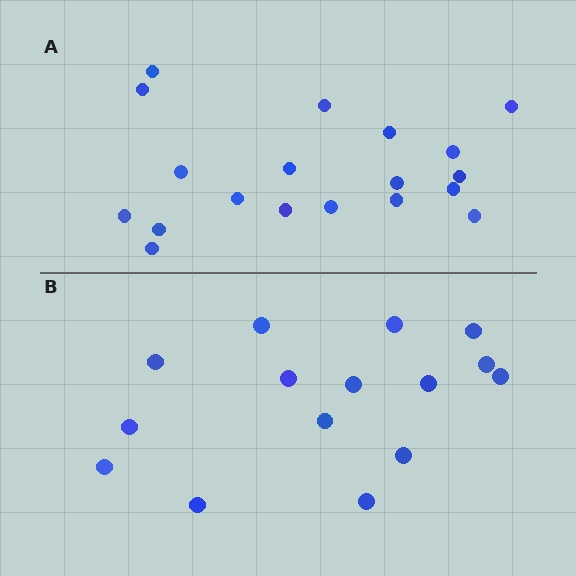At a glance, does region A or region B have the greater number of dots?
Region A (the top region) has more dots.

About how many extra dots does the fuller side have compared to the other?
Region A has about 4 more dots than region B.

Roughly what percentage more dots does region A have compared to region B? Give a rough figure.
About 25% more.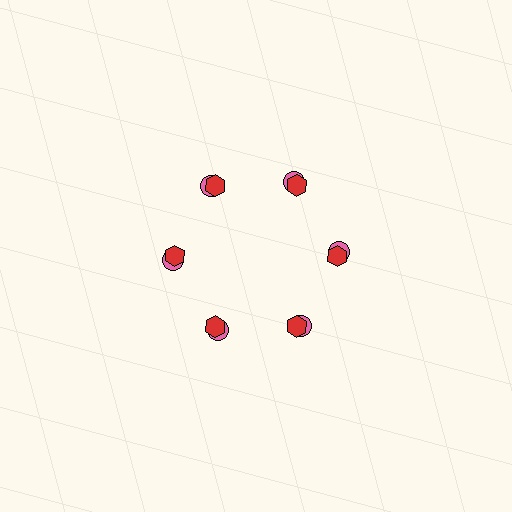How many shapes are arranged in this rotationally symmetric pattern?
There are 12 shapes, arranged in 6 groups of 2.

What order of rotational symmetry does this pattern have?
This pattern has 6-fold rotational symmetry.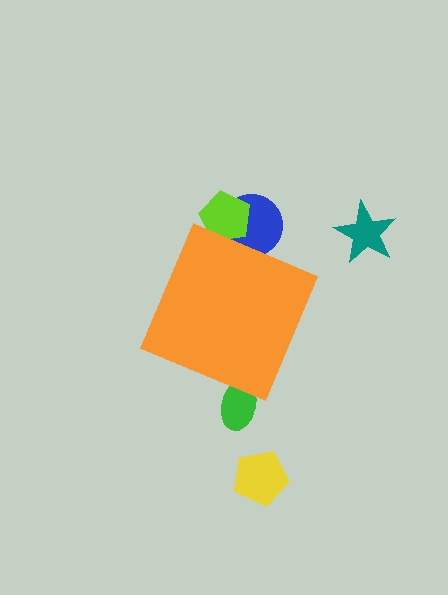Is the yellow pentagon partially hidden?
No, the yellow pentagon is fully visible.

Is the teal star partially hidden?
No, the teal star is fully visible.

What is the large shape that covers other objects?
An orange diamond.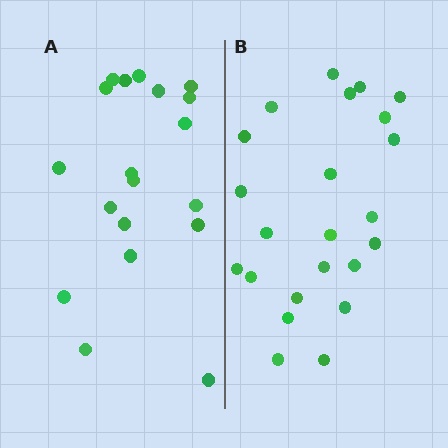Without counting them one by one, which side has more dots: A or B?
Region B (the right region) has more dots.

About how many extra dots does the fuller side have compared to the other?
Region B has about 4 more dots than region A.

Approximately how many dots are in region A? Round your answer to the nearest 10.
About 20 dots. (The exact count is 19, which rounds to 20.)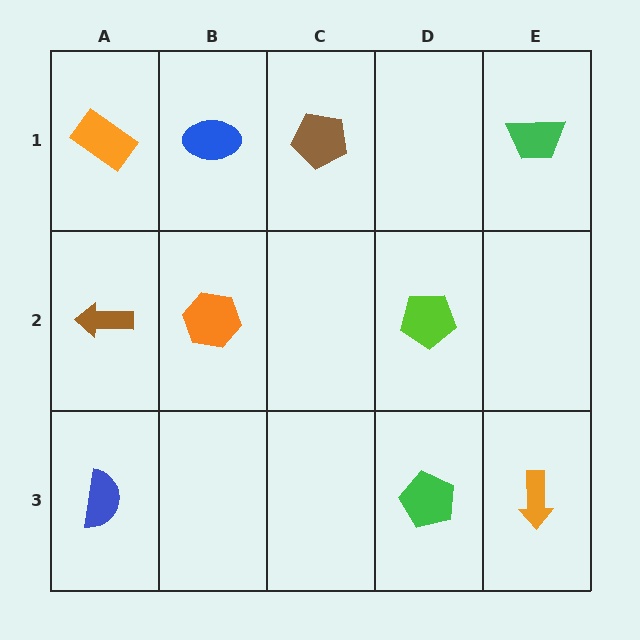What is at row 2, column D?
A lime pentagon.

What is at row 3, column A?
A blue semicircle.